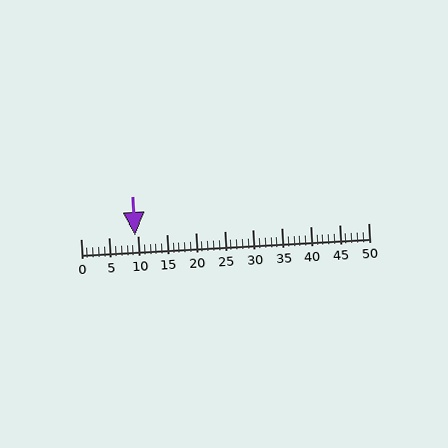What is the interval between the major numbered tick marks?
The major tick marks are spaced 5 units apart.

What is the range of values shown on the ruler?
The ruler shows values from 0 to 50.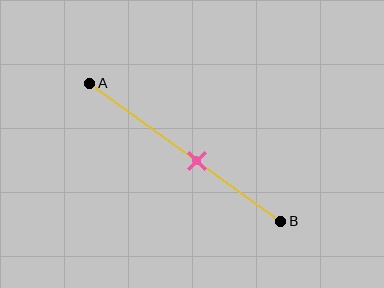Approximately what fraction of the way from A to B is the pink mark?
The pink mark is approximately 55% of the way from A to B.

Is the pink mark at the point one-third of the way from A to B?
No, the mark is at about 55% from A, not at the 33% one-third point.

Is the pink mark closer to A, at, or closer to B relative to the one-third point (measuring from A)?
The pink mark is closer to point B than the one-third point of segment AB.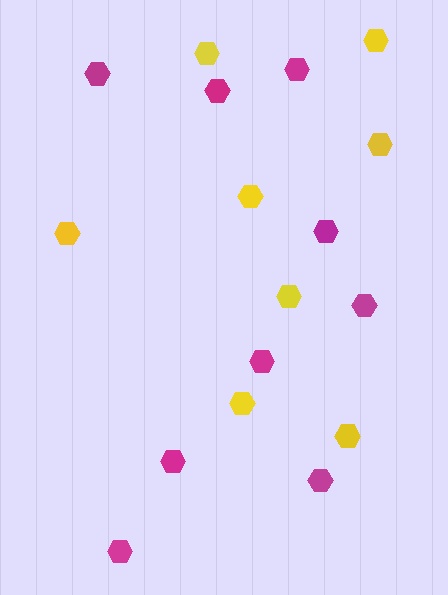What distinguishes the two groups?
There are 2 groups: one group of yellow hexagons (8) and one group of magenta hexagons (9).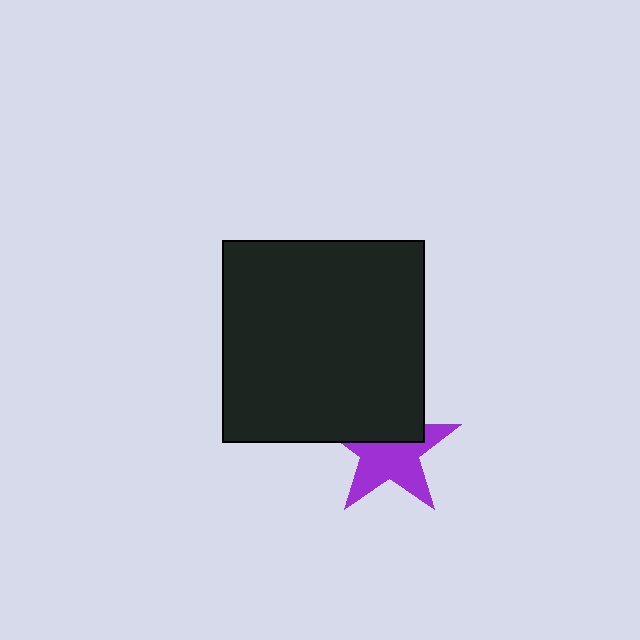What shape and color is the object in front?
The object in front is a black square.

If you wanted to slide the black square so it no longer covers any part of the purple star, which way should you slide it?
Slide it up — that is the most direct way to separate the two shapes.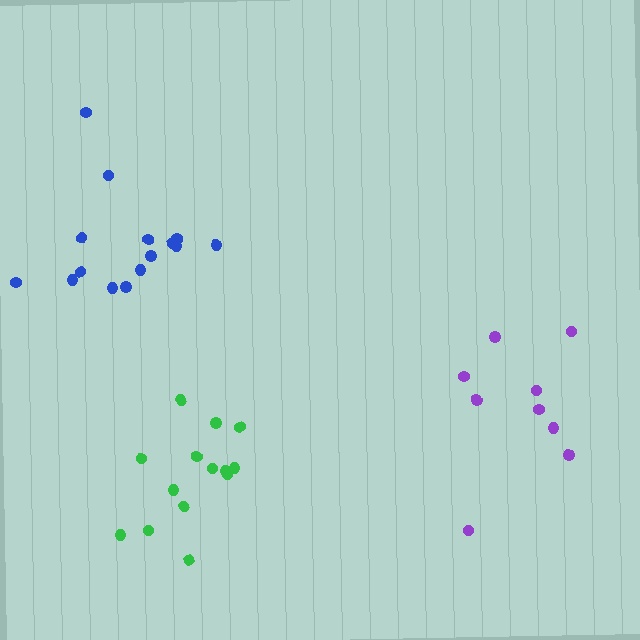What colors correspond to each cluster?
The clusters are colored: purple, green, blue.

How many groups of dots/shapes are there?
There are 3 groups.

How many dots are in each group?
Group 1: 9 dots, Group 2: 14 dots, Group 3: 15 dots (38 total).